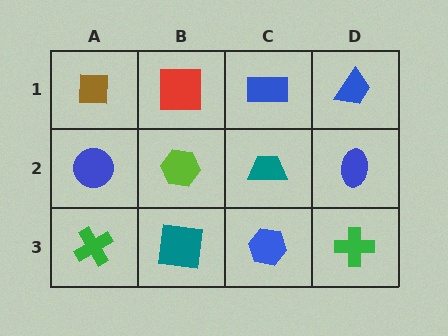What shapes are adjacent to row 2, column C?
A blue rectangle (row 1, column C), a blue hexagon (row 3, column C), a lime hexagon (row 2, column B), a blue ellipse (row 2, column D).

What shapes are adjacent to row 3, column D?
A blue ellipse (row 2, column D), a blue hexagon (row 3, column C).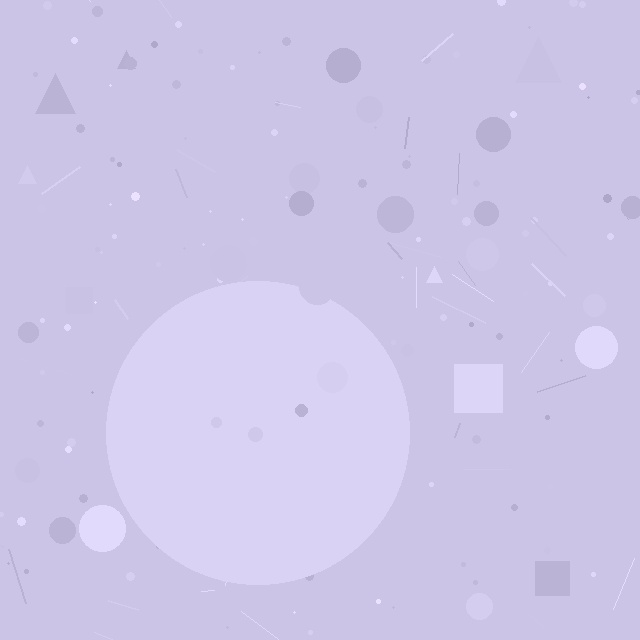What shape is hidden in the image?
A circle is hidden in the image.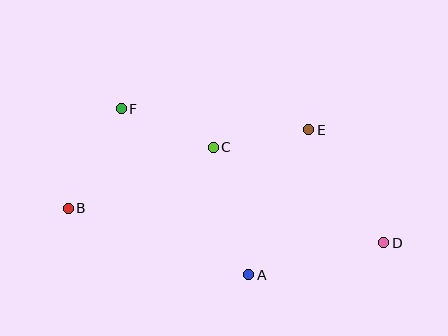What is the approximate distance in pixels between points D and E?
The distance between D and E is approximately 135 pixels.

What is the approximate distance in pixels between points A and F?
The distance between A and F is approximately 209 pixels.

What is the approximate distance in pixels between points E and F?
The distance between E and F is approximately 189 pixels.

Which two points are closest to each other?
Points C and E are closest to each other.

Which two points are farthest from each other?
Points B and D are farthest from each other.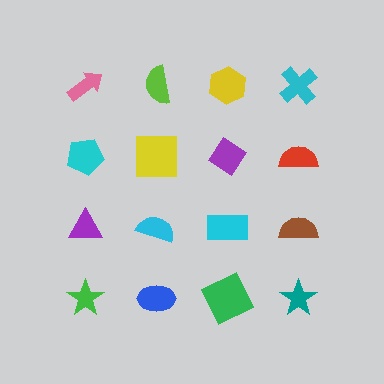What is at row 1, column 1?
A pink arrow.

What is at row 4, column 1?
A green star.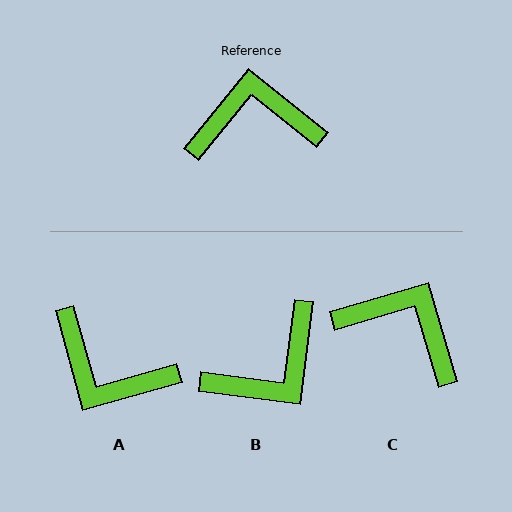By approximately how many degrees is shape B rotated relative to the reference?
Approximately 148 degrees clockwise.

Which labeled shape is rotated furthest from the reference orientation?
B, about 148 degrees away.